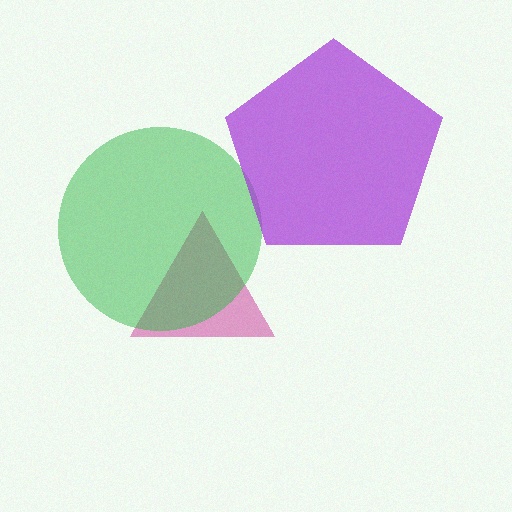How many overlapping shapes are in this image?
There are 3 overlapping shapes in the image.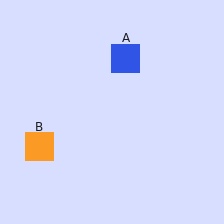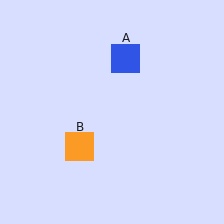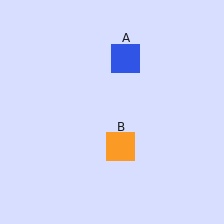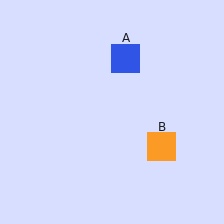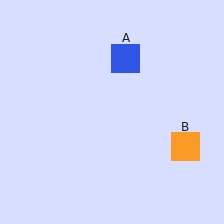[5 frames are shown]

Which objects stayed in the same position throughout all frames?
Blue square (object A) remained stationary.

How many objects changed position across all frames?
1 object changed position: orange square (object B).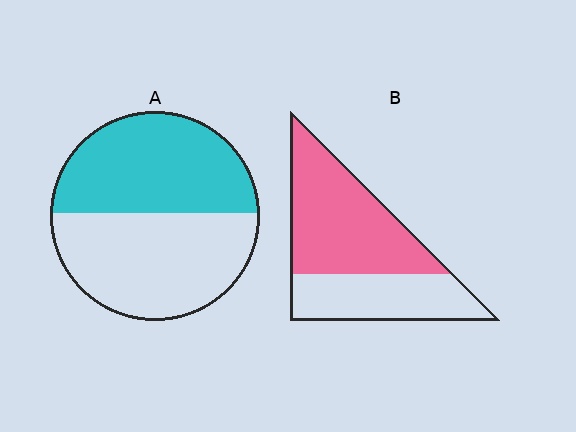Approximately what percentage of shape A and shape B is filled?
A is approximately 50% and B is approximately 60%.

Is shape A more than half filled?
Roughly half.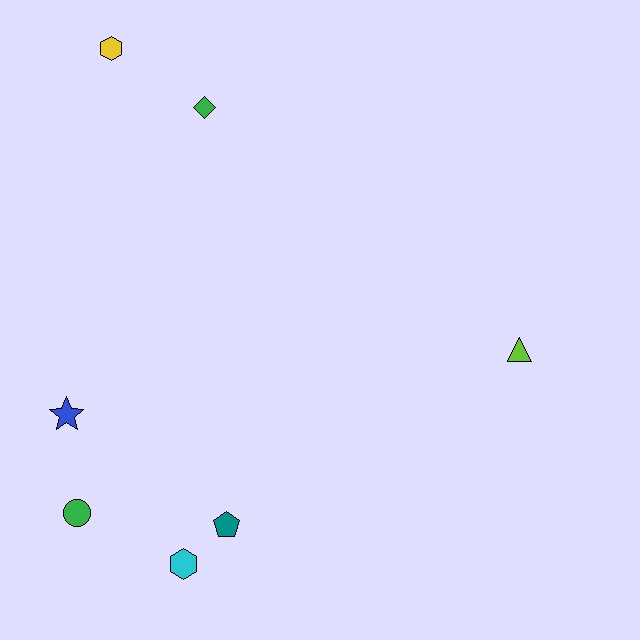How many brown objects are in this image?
There are no brown objects.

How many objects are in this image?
There are 7 objects.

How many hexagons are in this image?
There are 2 hexagons.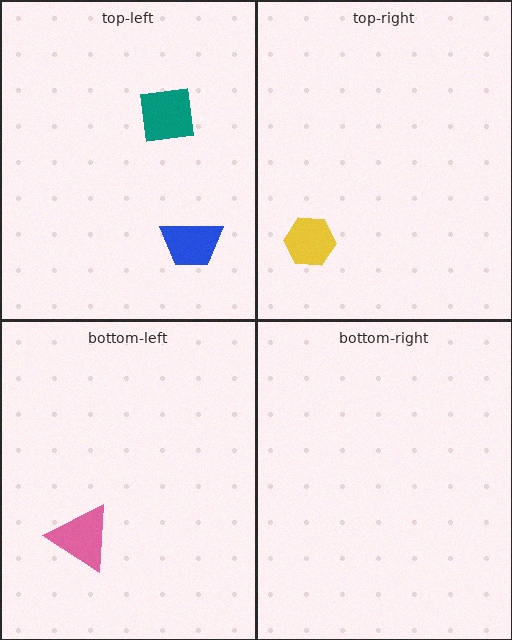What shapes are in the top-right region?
The yellow hexagon.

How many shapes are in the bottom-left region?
1.